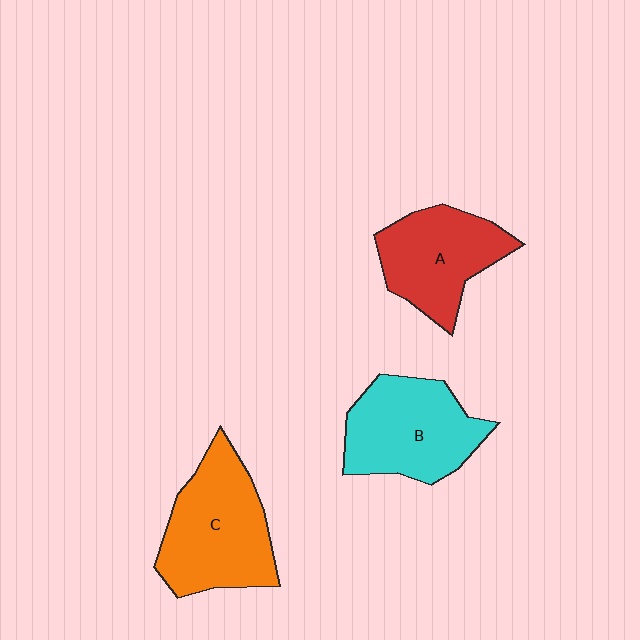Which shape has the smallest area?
Shape A (red).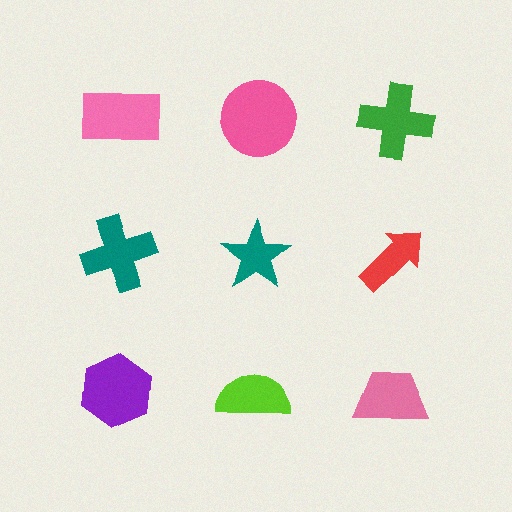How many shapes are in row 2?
3 shapes.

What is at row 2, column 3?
A red arrow.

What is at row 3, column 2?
A lime semicircle.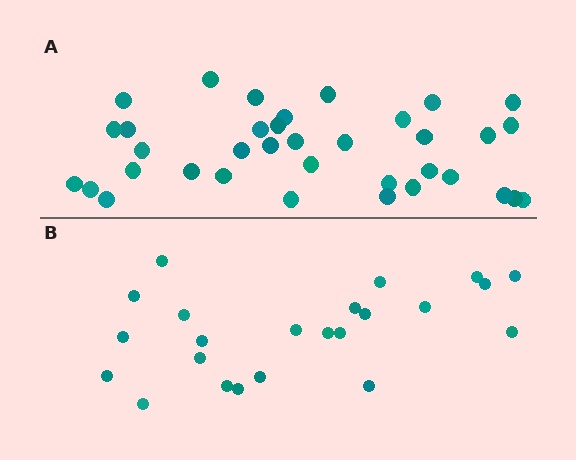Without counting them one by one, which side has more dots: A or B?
Region A (the top region) has more dots.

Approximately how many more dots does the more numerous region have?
Region A has approximately 15 more dots than region B.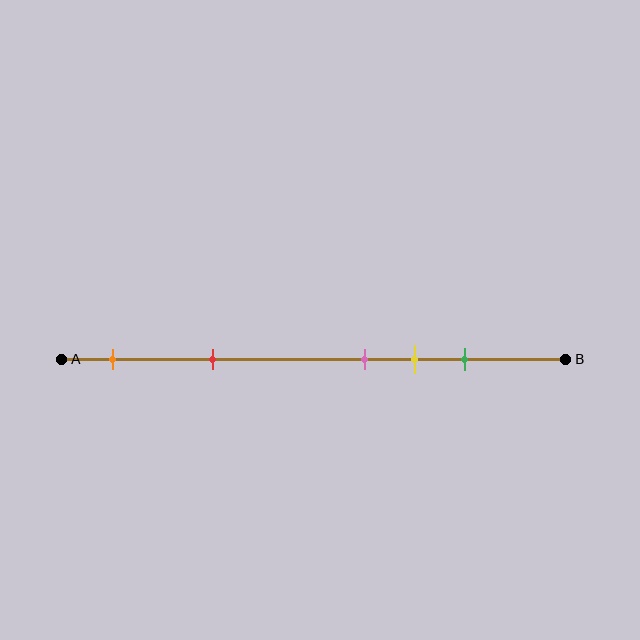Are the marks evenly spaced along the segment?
No, the marks are not evenly spaced.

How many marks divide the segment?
There are 5 marks dividing the segment.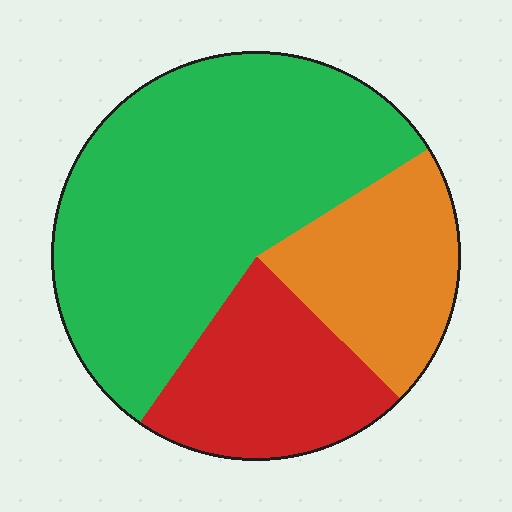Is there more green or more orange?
Green.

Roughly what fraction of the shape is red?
Red takes up about one fifth (1/5) of the shape.